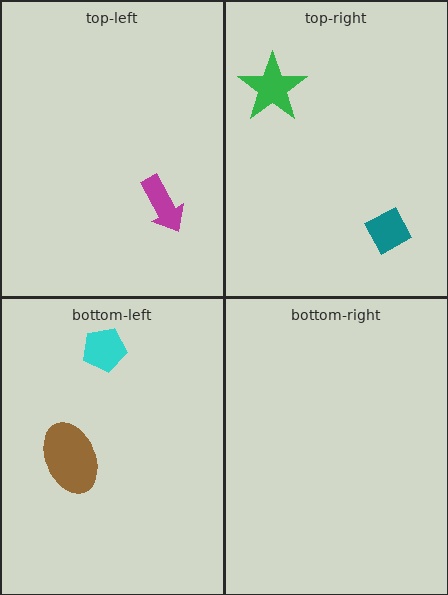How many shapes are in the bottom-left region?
2.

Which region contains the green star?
The top-right region.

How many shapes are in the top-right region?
2.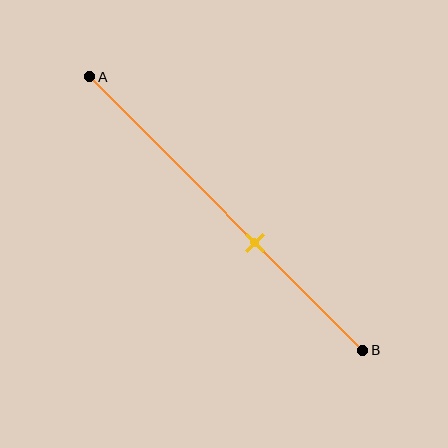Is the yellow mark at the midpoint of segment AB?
No, the mark is at about 60% from A, not at the 50% midpoint.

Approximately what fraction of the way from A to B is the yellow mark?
The yellow mark is approximately 60% of the way from A to B.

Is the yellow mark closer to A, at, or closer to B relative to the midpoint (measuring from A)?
The yellow mark is closer to point B than the midpoint of segment AB.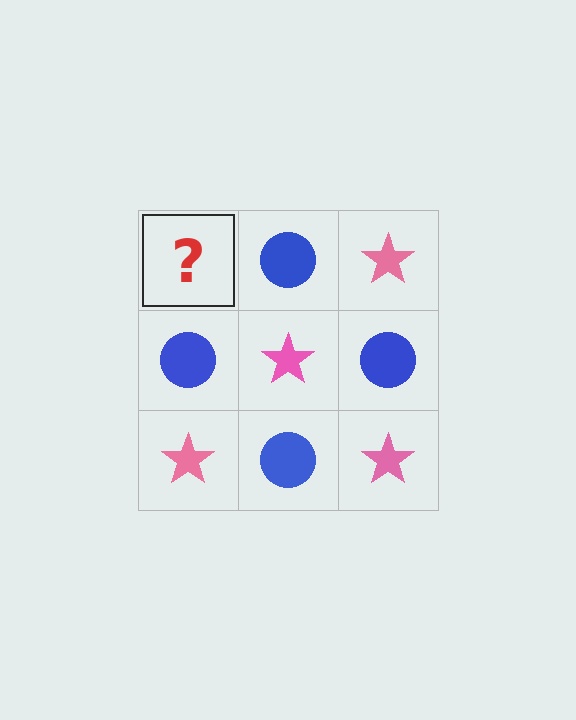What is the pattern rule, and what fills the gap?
The rule is that it alternates pink star and blue circle in a checkerboard pattern. The gap should be filled with a pink star.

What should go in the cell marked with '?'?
The missing cell should contain a pink star.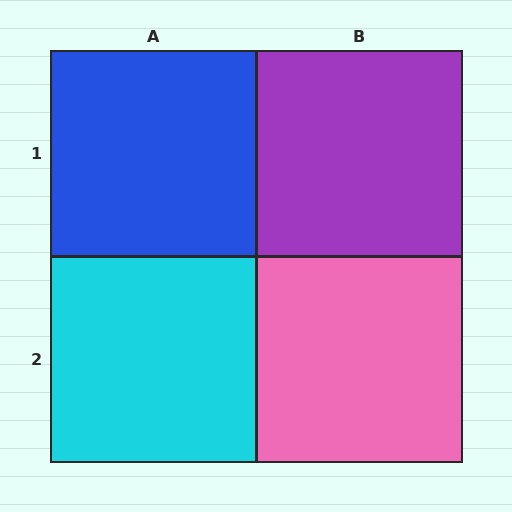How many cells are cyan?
1 cell is cyan.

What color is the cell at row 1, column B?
Purple.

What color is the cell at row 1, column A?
Blue.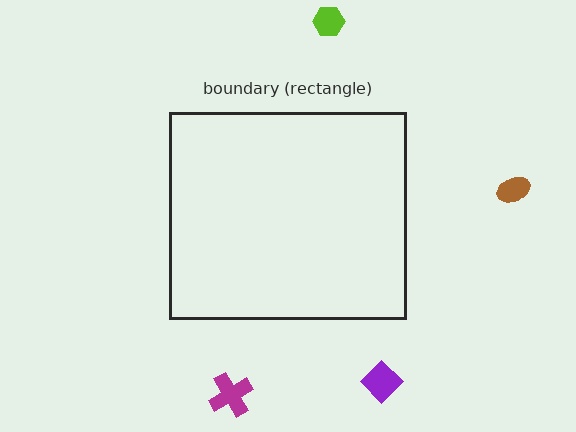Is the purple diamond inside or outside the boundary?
Outside.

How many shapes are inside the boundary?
0 inside, 4 outside.